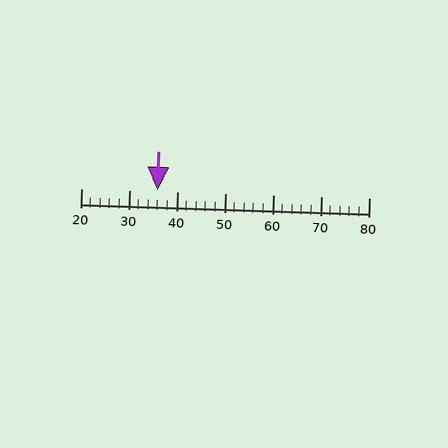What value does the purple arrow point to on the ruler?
The purple arrow points to approximately 36.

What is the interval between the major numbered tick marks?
The major tick marks are spaced 10 units apart.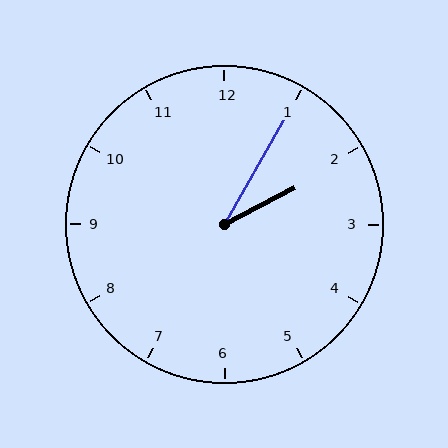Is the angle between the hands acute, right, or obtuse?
It is acute.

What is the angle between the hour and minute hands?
Approximately 32 degrees.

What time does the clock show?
2:05.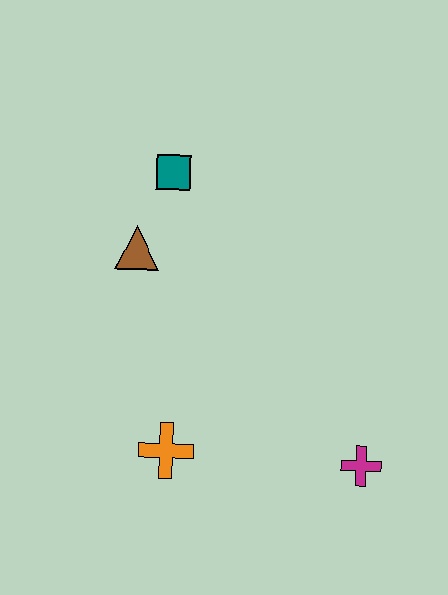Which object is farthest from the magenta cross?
The teal square is farthest from the magenta cross.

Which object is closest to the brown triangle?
The teal square is closest to the brown triangle.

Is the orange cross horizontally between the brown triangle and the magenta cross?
Yes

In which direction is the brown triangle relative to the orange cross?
The brown triangle is above the orange cross.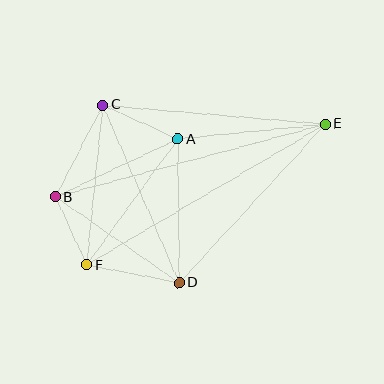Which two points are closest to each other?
Points B and F are closest to each other.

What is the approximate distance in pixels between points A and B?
The distance between A and B is approximately 136 pixels.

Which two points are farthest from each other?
Points B and E are farthest from each other.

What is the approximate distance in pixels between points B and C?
The distance between B and C is approximately 104 pixels.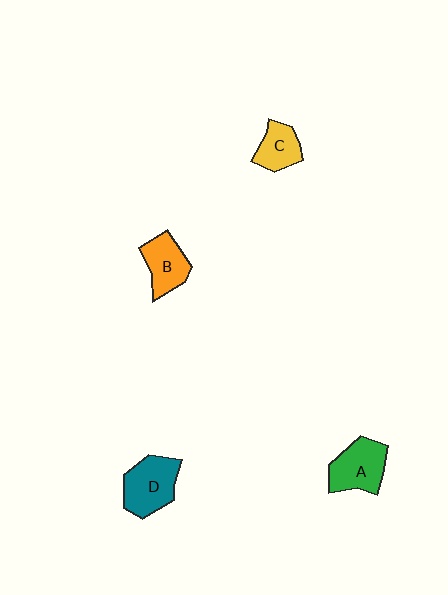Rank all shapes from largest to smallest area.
From largest to smallest: D (teal), A (green), B (orange), C (yellow).